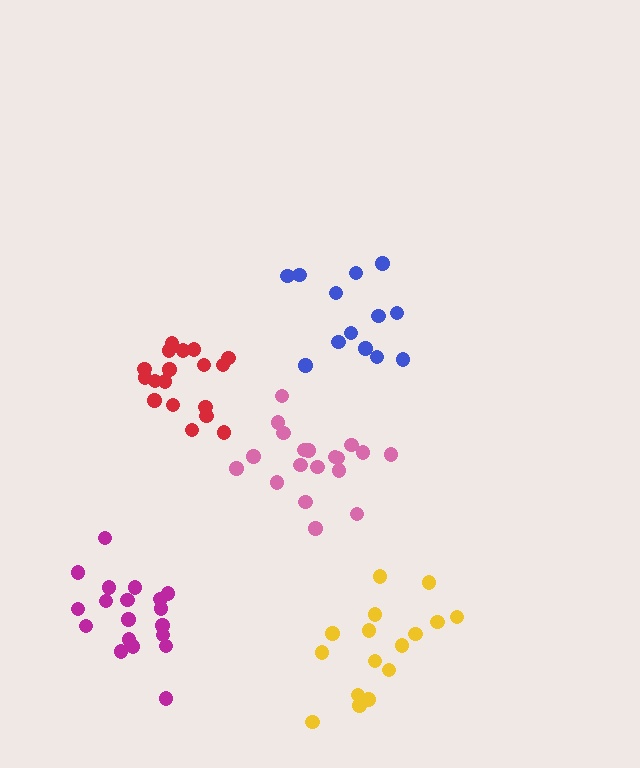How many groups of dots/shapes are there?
There are 5 groups.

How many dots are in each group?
Group 1: 19 dots, Group 2: 16 dots, Group 3: 18 dots, Group 4: 19 dots, Group 5: 13 dots (85 total).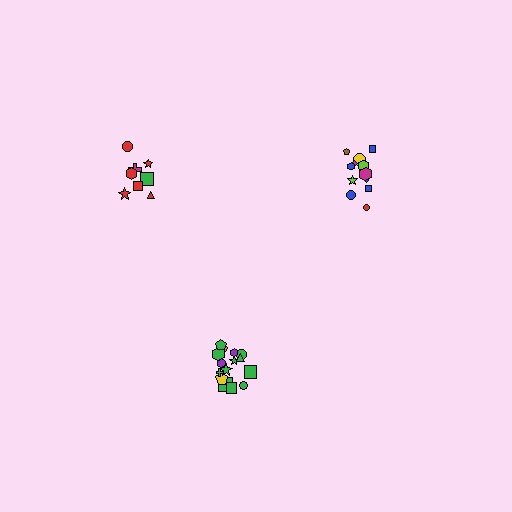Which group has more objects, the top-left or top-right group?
The top-right group.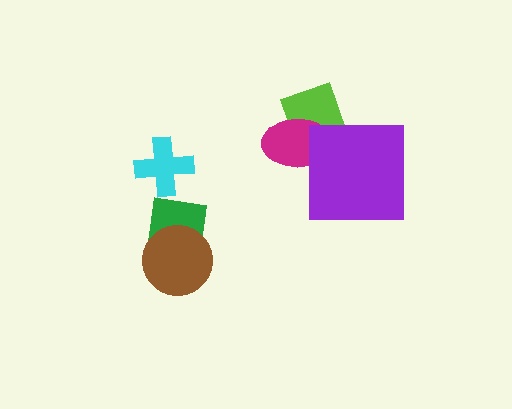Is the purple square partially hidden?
No, no other shape covers it.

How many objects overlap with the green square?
1 object overlaps with the green square.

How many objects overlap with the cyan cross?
0 objects overlap with the cyan cross.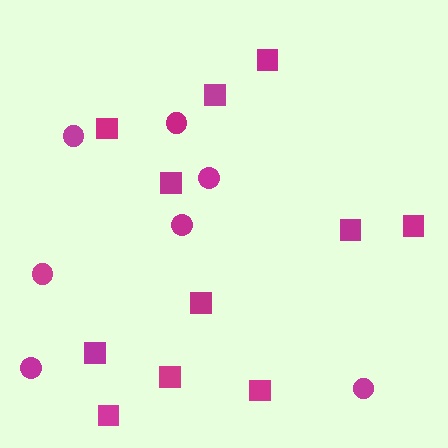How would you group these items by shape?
There are 2 groups: one group of squares (11) and one group of circles (7).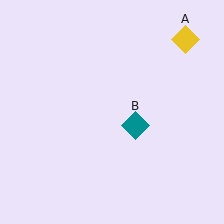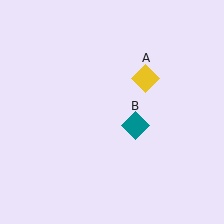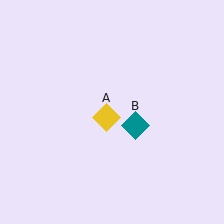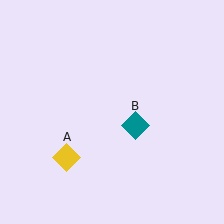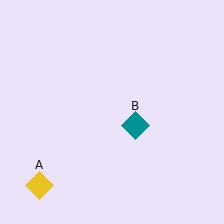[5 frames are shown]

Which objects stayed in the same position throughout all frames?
Teal diamond (object B) remained stationary.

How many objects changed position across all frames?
1 object changed position: yellow diamond (object A).